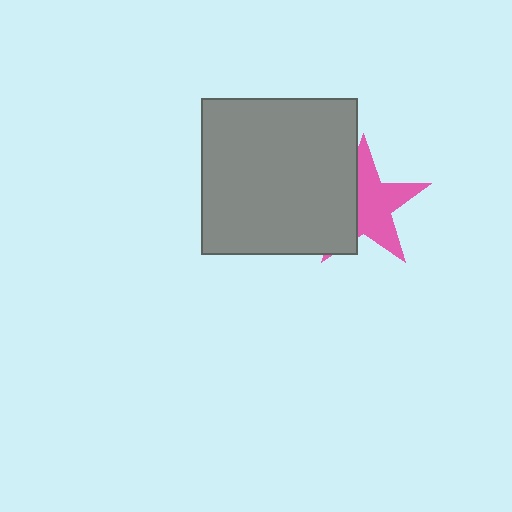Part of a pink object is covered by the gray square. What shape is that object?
It is a star.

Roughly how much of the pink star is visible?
About half of it is visible (roughly 60%).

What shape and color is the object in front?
The object in front is a gray square.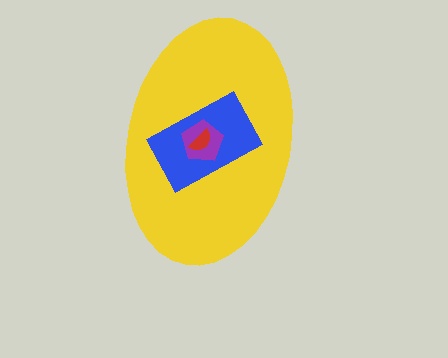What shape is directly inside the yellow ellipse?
The blue rectangle.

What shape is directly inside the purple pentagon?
The red semicircle.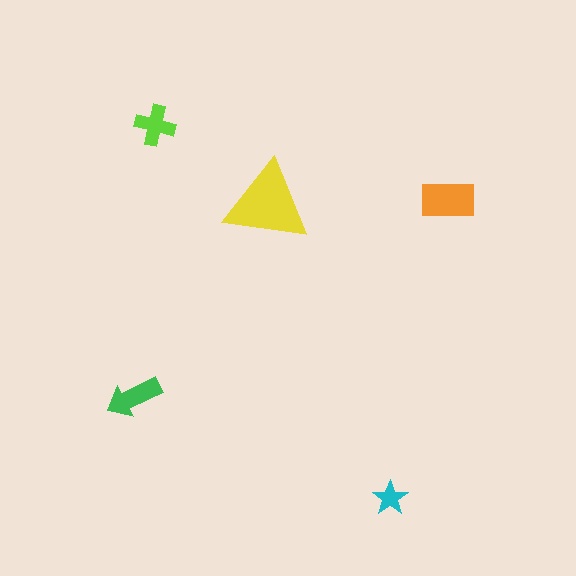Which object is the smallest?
The cyan star.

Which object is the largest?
The yellow triangle.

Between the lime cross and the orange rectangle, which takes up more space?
The orange rectangle.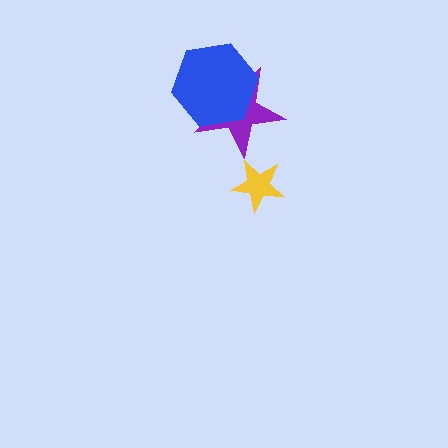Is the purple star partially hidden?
Yes, it is partially covered by another shape.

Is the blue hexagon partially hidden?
No, no other shape covers it.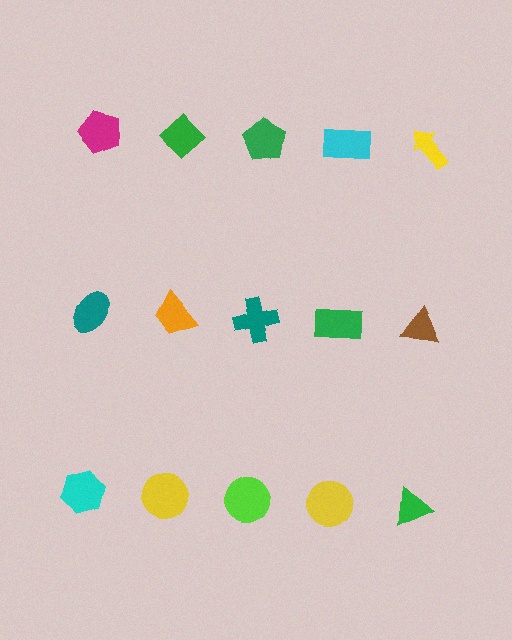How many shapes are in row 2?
5 shapes.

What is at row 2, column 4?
A green rectangle.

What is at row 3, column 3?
A lime circle.